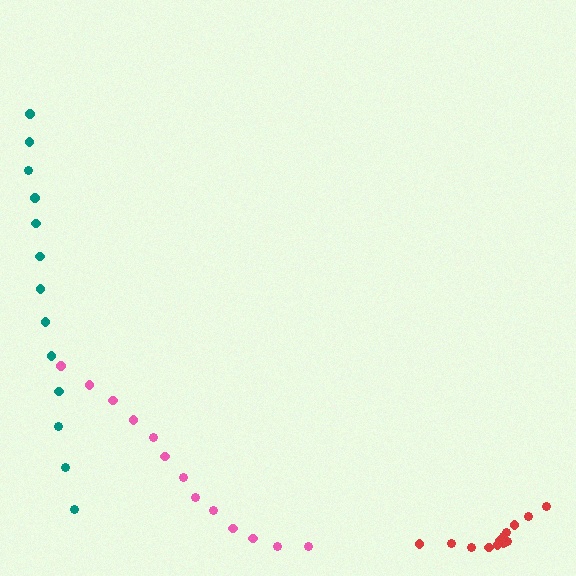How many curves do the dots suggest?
There are 3 distinct paths.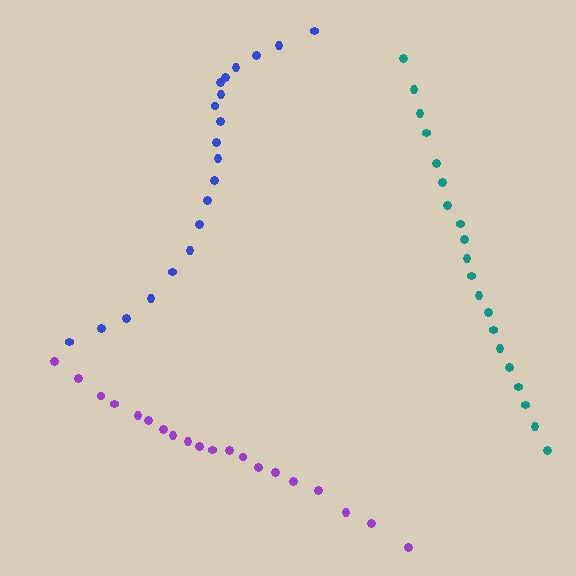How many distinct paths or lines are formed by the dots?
There are 3 distinct paths.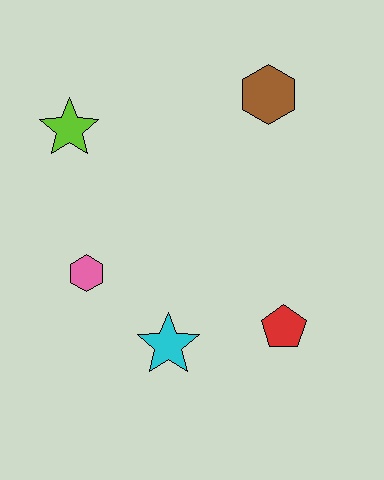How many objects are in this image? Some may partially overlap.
There are 5 objects.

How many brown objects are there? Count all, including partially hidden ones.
There is 1 brown object.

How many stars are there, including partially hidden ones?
There are 2 stars.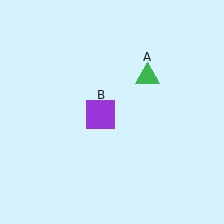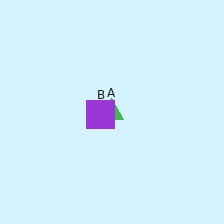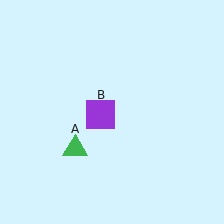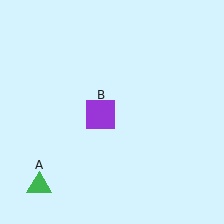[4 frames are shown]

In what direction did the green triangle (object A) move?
The green triangle (object A) moved down and to the left.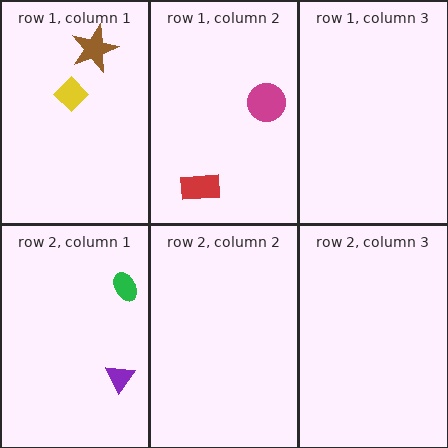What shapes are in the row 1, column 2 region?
The red rectangle, the magenta circle.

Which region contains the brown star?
The row 1, column 1 region.